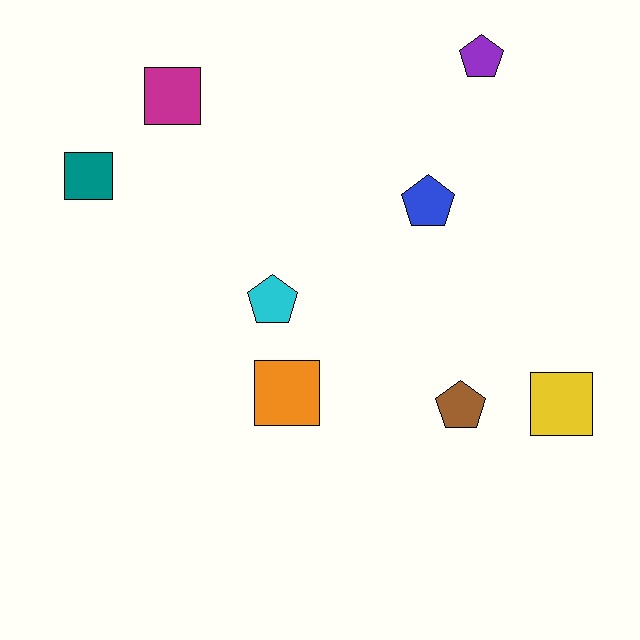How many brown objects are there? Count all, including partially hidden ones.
There is 1 brown object.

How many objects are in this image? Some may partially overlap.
There are 8 objects.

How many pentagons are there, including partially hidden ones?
There are 4 pentagons.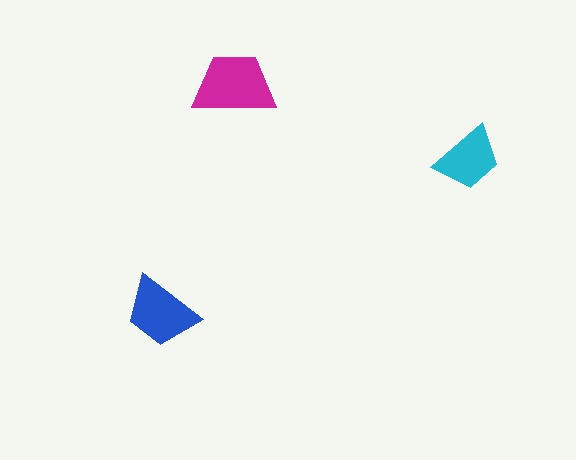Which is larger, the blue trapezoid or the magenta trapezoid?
The magenta one.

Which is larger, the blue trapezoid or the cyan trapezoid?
The blue one.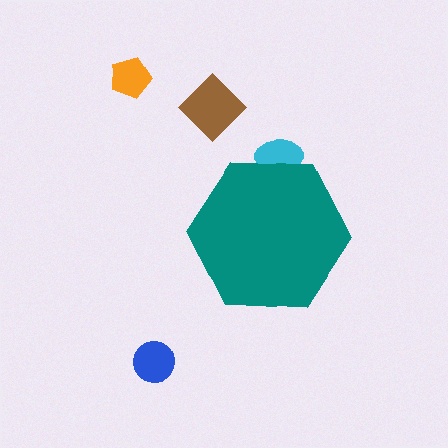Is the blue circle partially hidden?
No, the blue circle is fully visible.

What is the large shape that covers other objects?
A teal hexagon.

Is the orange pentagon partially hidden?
No, the orange pentagon is fully visible.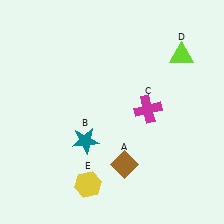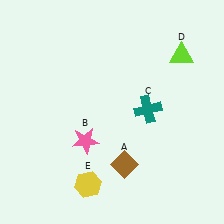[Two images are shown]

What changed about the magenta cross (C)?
In Image 1, C is magenta. In Image 2, it changed to teal.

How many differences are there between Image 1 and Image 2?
There are 2 differences between the two images.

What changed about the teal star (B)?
In Image 1, B is teal. In Image 2, it changed to pink.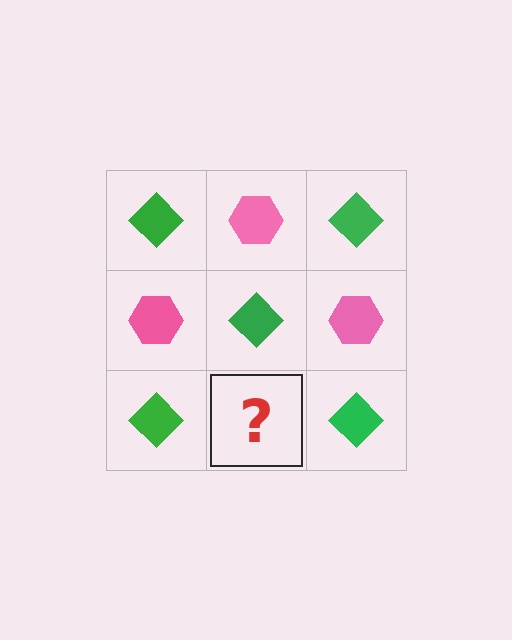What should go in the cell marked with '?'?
The missing cell should contain a pink hexagon.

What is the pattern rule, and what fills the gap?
The rule is that it alternates green diamond and pink hexagon in a checkerboard pattern. The gap should be filled with a pink hexagon.